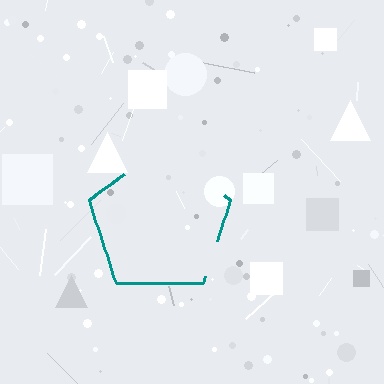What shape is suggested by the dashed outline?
The dashed outline suggests a pentagon.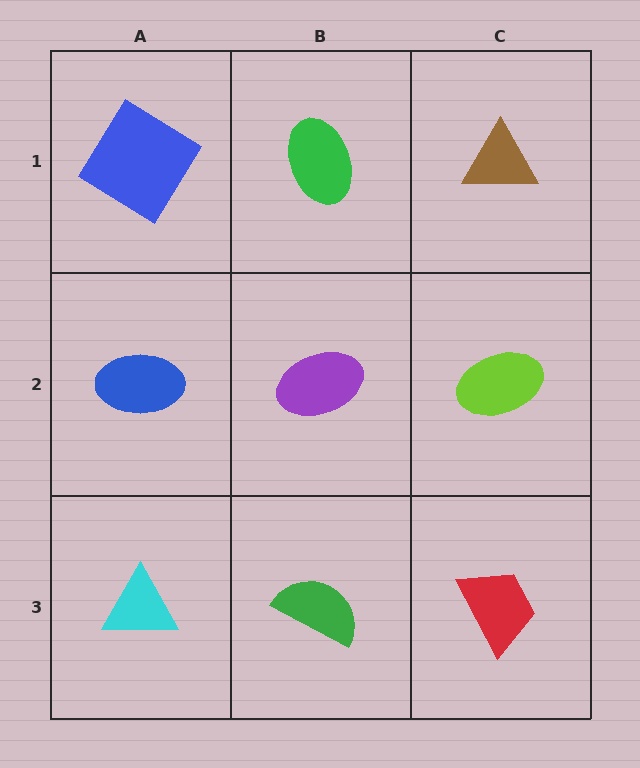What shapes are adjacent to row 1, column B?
A purple ellipse (row 2, column B), a blue diamond (row 1, column A), a brown triangle (row 1, column C).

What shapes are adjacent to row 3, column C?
A lime ellipse (row 2, column C), a green semicircle (row 3, column B).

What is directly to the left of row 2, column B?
A blue ellipse.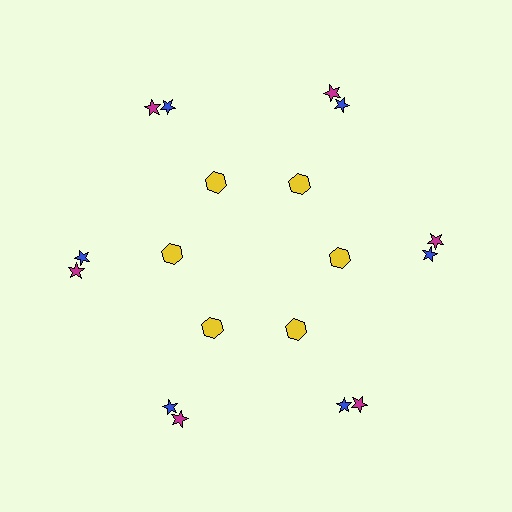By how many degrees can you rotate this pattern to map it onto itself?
The pattern maps onto itself every 60 degrees of rotation.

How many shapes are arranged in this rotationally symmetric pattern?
There are 18 shapes, arranged in 6 groups of 3.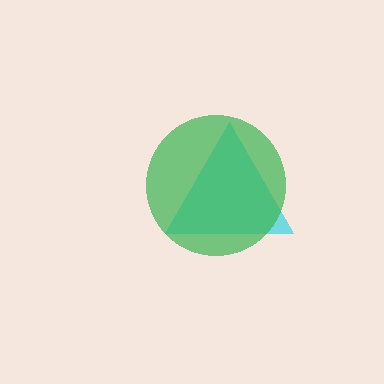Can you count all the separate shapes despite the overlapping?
Yes, there are 2 separate shapes.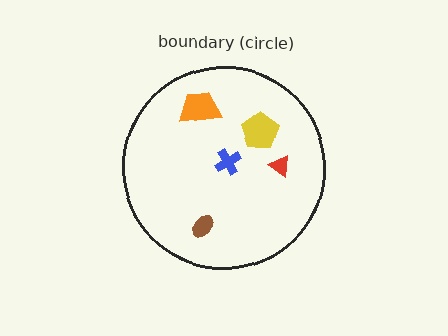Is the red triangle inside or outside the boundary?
Inside.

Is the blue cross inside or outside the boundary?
Inside.